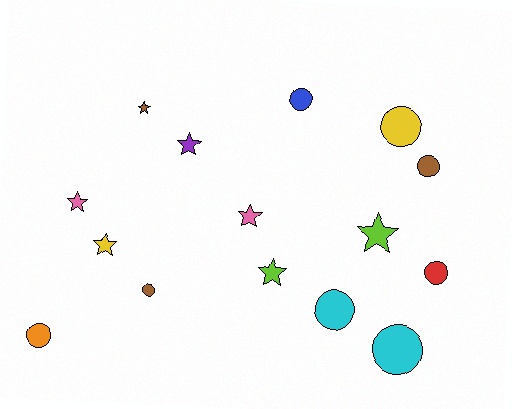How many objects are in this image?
There are 15 objects.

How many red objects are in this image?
There is 1 red object.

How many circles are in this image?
There are 8 circles.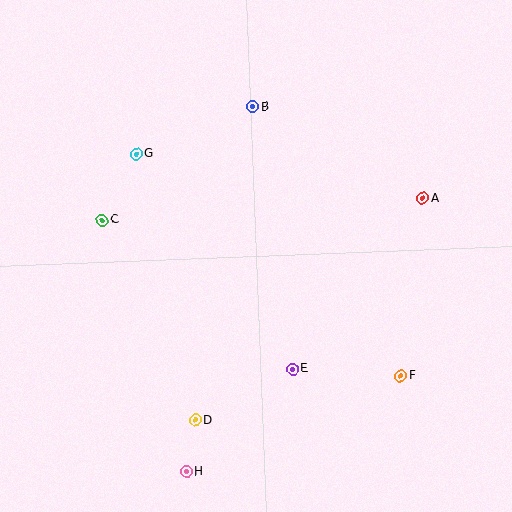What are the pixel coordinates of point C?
Point C is at (102, 220).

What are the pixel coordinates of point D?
Point D is at (196, 420).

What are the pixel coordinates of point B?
Point B is at (253, 107).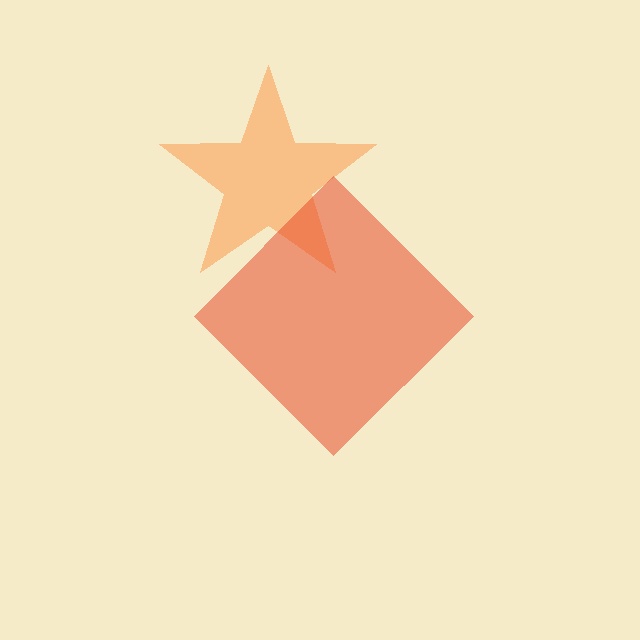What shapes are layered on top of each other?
The layered shapes are: an orange star, a red diamond.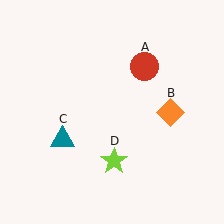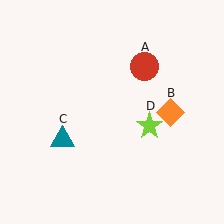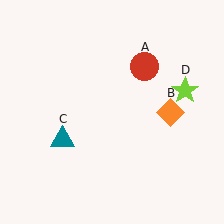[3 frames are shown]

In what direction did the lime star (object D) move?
The lime star (object D) moved up and to the right.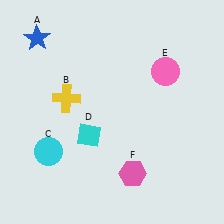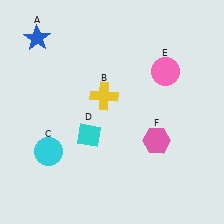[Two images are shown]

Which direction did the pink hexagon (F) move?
The pink hexagon (F) moved up.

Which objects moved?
The objects that moved are: the yellow cross (B), the pink hexagon (F).